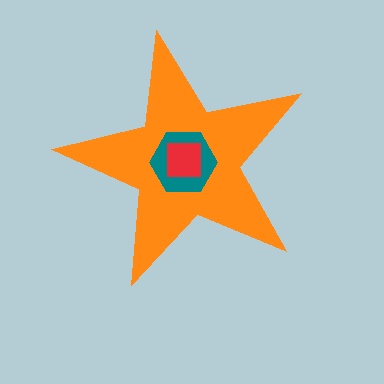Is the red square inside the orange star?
Yes.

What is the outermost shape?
The orange star.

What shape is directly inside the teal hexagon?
The red square.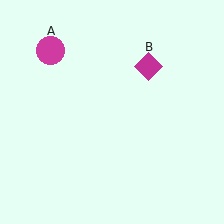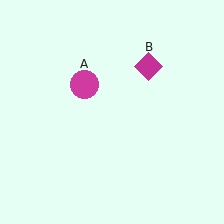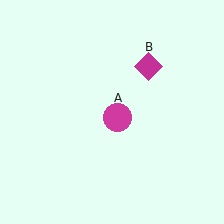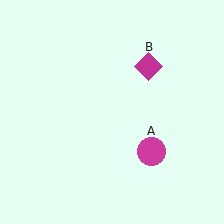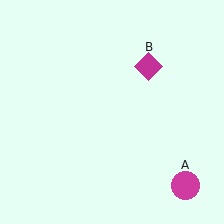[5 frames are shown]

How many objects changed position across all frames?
1 object changed position: magenta circle (object A).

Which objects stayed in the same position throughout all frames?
Magenta diamond (object B) remained stationary.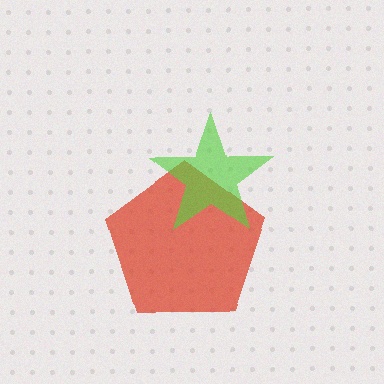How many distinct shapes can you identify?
There are 2 distinct shapes: a red pentagon, a lime star.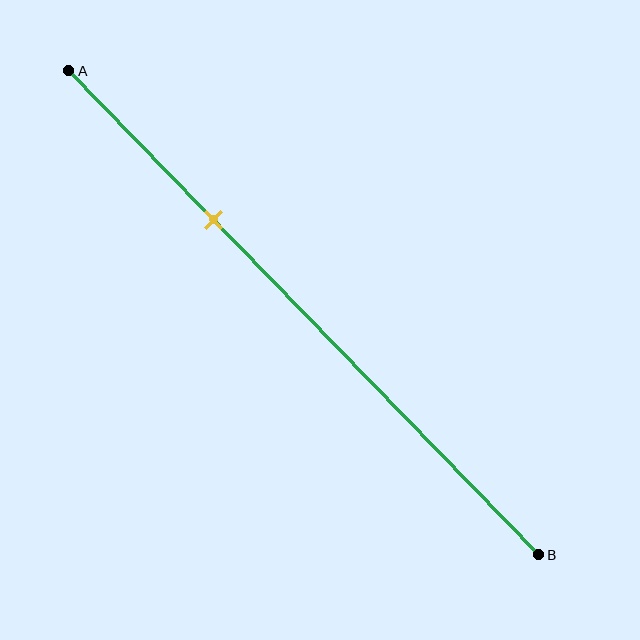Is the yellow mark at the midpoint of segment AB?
No, the mark is at about 30% from A, not at the 50% midpoint.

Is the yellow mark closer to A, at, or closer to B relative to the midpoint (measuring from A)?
The yellow mark is closer to point A than the midpoint of segment AB.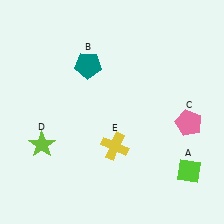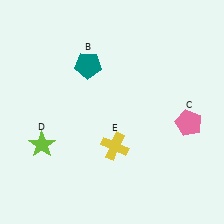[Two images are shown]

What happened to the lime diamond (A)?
The lime diamond (A) was removed in Image 2. It was in the bottom-right area of Image 1.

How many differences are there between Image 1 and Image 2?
There is 1 difference between the two images.